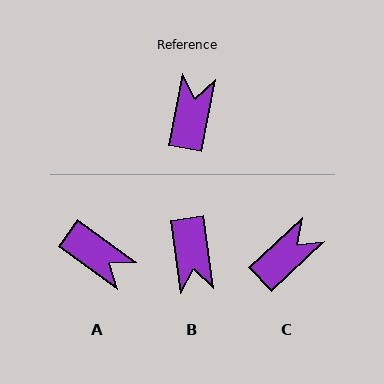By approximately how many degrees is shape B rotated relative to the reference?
Approximately 161 degrees clockwise.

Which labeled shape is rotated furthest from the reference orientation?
B, about 161 degrees away.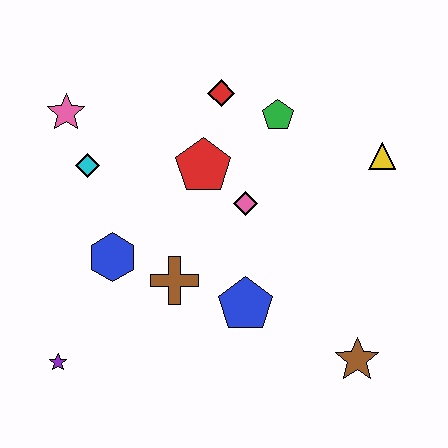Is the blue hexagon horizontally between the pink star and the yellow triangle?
Yes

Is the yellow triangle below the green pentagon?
Yes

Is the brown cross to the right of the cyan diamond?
Yes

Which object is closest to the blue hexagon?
The brown cross is closest to the blue hexagon.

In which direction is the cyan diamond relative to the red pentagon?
The cyan diamond is to the left of the red pentagon.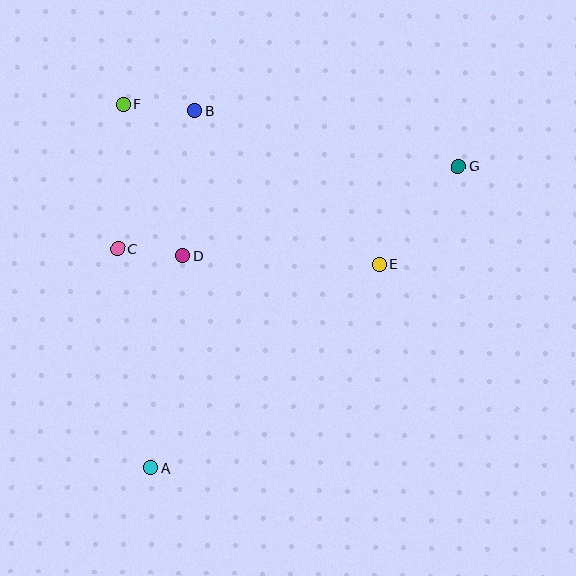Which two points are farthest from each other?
Points A and G are farthest from each other.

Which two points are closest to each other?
Points C and D are closest to each other.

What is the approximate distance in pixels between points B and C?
The distance between B and C is approximately 158 pixels.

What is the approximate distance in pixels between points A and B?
The distance between A and B is approximately 360 pixels.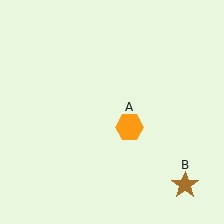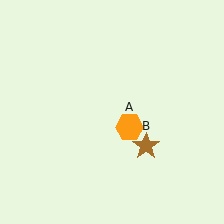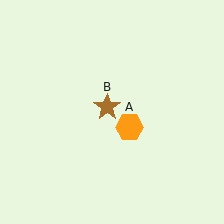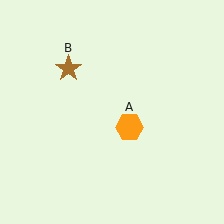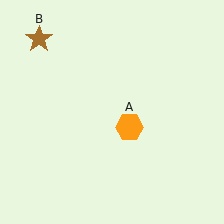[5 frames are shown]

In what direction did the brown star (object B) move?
The brown star (object B) moved up and to the left.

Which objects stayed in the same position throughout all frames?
Orange hexagon (object A) remained stationary.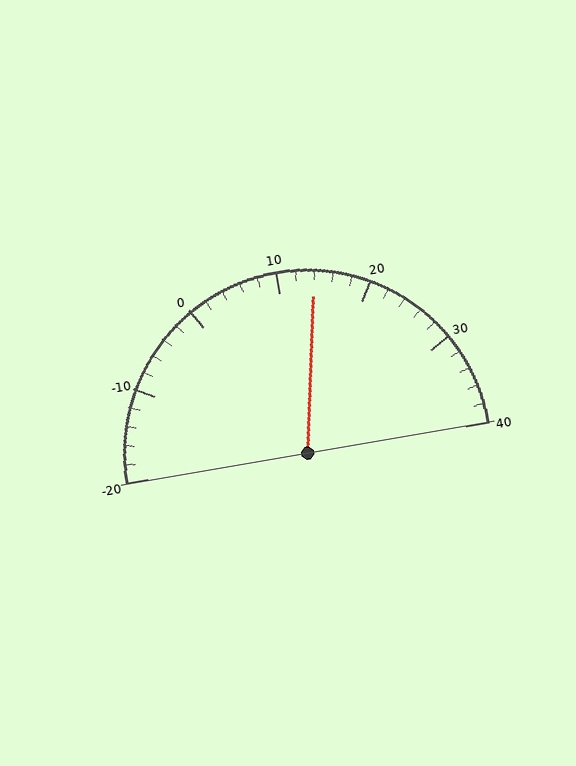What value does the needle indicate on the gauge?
The needle indicates approximately 14.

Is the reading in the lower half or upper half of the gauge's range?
The reading is in the upper half of the range (-20 to 40).